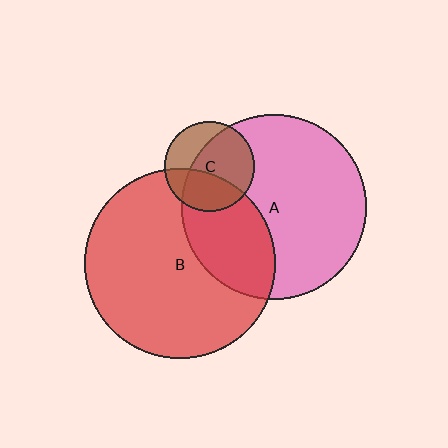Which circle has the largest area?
Circle B (red).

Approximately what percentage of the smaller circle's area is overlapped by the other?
Approximately 70%.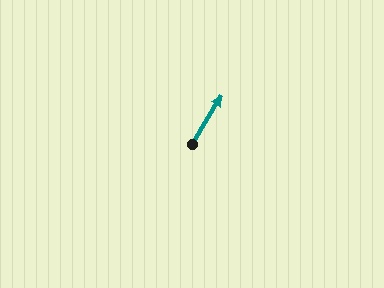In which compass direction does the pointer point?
Northeast.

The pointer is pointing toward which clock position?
Roughly 1 o'clock.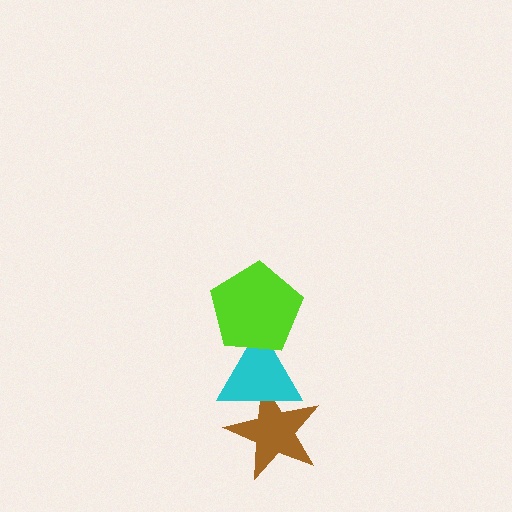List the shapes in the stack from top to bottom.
From top to bottom: the lime pentagon, the cyan triangle, the brown star.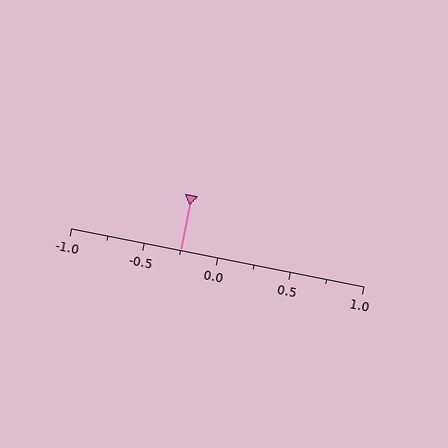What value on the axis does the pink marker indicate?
The marker indicates approximately -0.25.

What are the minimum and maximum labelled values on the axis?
The axis runs from -1.0 to 1.0.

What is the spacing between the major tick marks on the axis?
The major ticks are spaced 0.5 apart.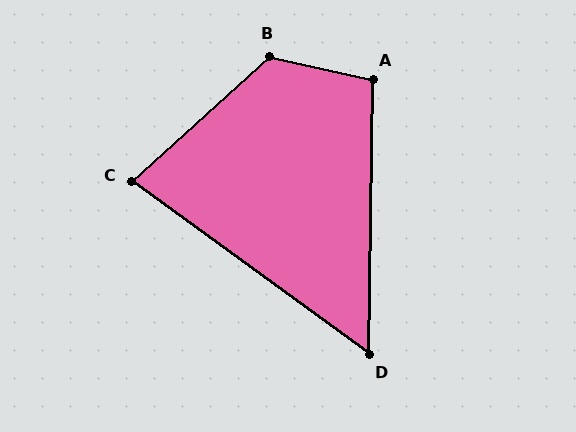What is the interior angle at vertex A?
Approximately 102 degrees (obtuse).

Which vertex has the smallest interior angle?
D, at approximately 55 degrees.